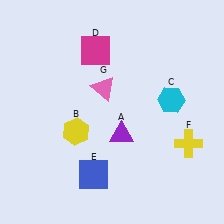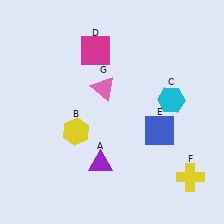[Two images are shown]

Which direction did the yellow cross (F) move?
The yellow cross (F) moved down.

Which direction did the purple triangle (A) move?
The purple triangle (A) moved down.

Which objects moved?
The objects that moved are: the purple triangle (A), the blue square (E), the yellow cross (F).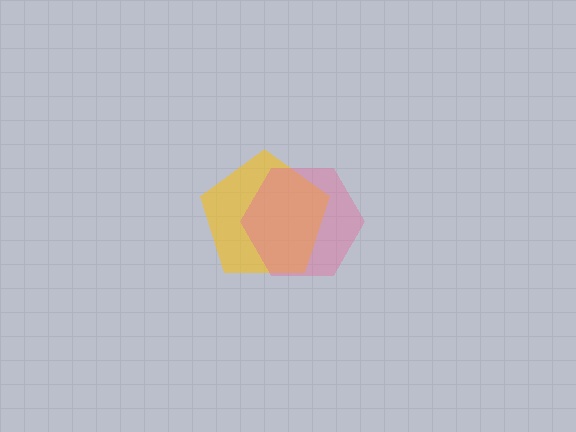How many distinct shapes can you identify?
There are 2 distinct shapes: a yellow pentagon, a pink hexagon.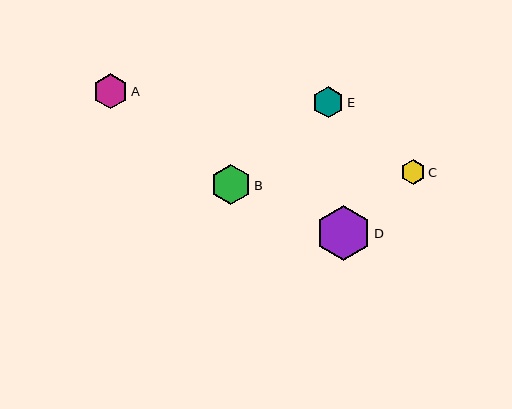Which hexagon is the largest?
Hexagon D is the largest with a size of approximately 55 pixels.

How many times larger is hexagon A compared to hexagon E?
Hexagon A is approximately 1.1 times the size of hexagon E.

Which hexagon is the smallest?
Hexagon C is the smallest with a size of approximately 25 pixels.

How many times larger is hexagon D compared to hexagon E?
Hexagon D is approximately 1.8 times the size of hexagon E.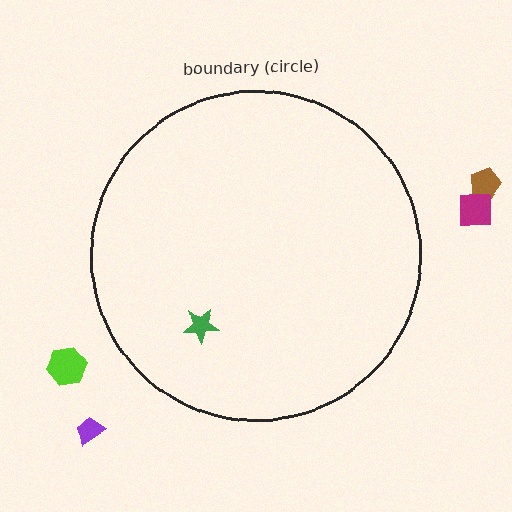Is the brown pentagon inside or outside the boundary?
Outside.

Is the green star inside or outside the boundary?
Inside.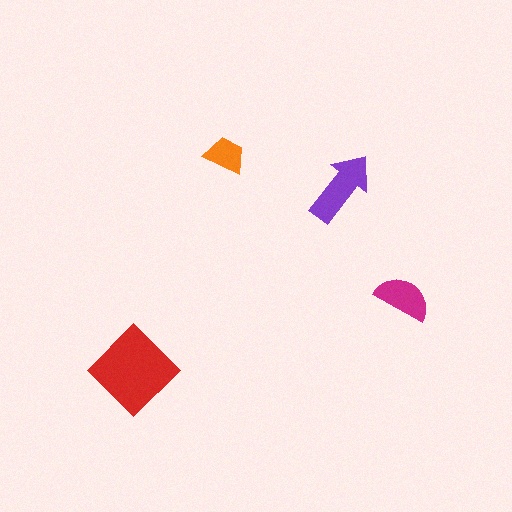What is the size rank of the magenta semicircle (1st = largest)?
3rd.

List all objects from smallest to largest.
The orange trapezoid, the magenta semicircle, the purple arrow, the red diamond.